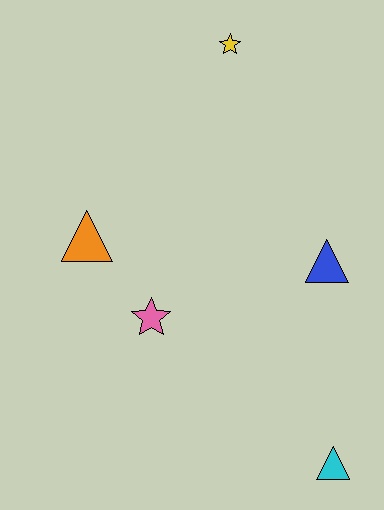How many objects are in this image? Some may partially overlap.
There are 5 objects.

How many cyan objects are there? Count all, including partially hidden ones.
There is 1 cyan object.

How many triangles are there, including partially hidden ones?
There are 3 triangles.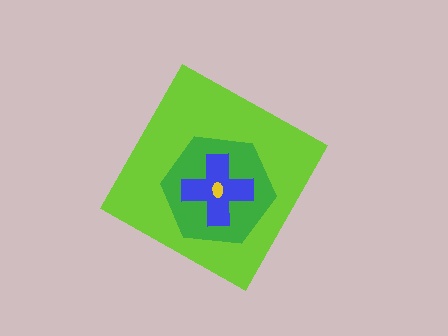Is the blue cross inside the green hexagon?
Yes.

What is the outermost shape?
The lime diamond.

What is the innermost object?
The yellow ellipse.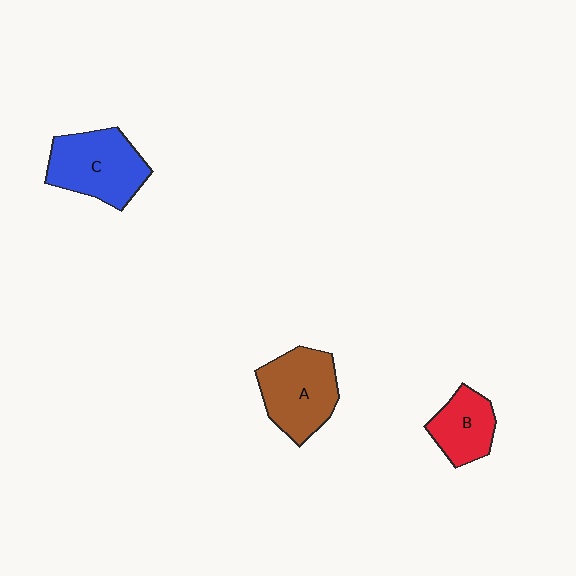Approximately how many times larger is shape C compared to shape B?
Approximately 1.6 times.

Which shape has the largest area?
Shape C (blue).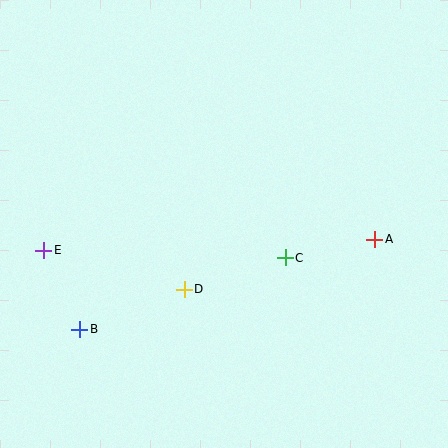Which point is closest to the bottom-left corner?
Point B is closest to the bottom-left corner.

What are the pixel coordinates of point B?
Point B is at (80, 329).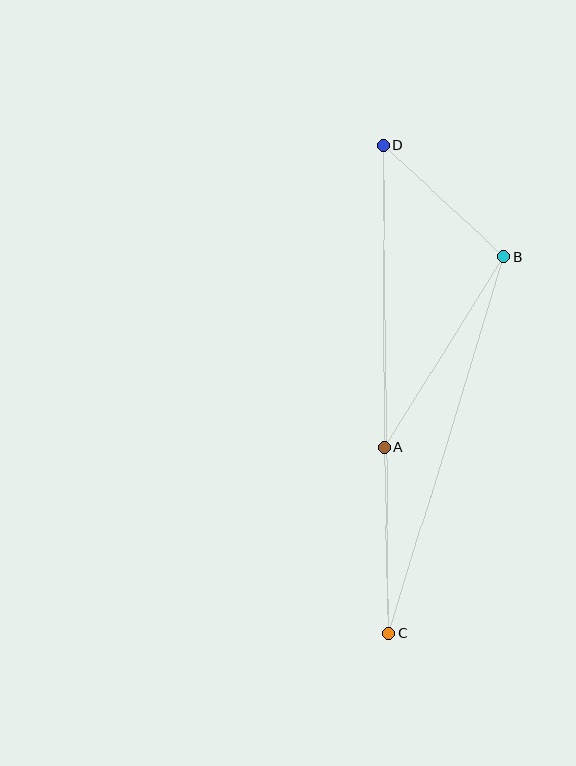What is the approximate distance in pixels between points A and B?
The distance between A and B is approximately 226 pixels.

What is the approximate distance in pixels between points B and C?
The distance between B and C is approximately 395 pixels.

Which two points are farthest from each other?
Points C and D are farthest from each other.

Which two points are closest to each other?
Points B and D are closest to each other.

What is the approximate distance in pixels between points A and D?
The distance between A and D is approximately 302 pixels.